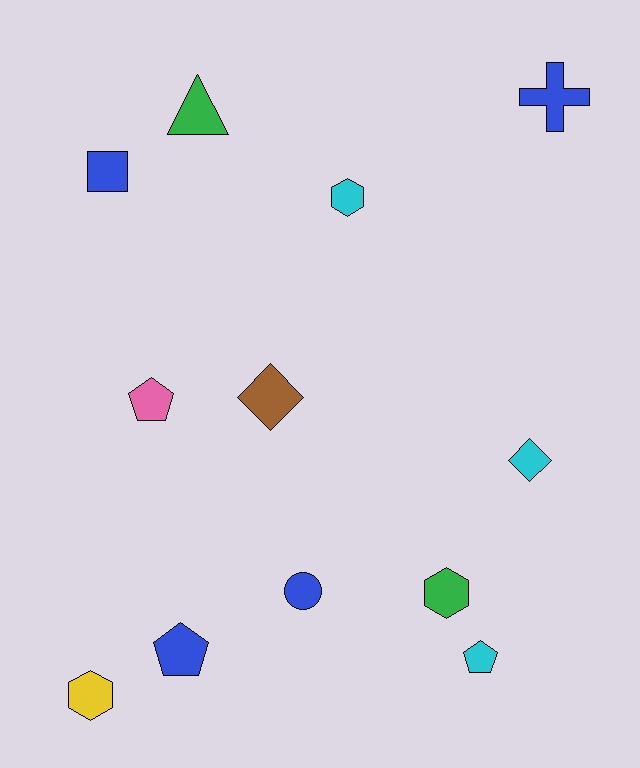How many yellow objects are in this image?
There is 1 yellow object.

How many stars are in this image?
There are no stars.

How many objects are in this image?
There are 12 objects.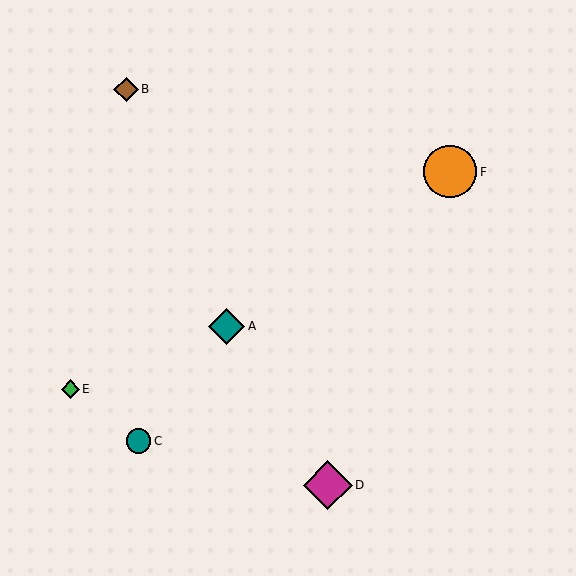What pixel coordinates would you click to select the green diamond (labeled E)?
Click at (70, 389) to select the green diamond E.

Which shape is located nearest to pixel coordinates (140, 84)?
The brown diamond (labeled B) at (126, 89) is nearest to that location.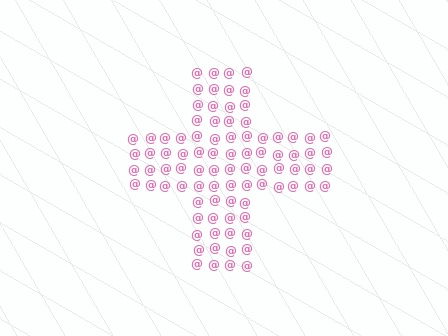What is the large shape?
The large shape is a cross.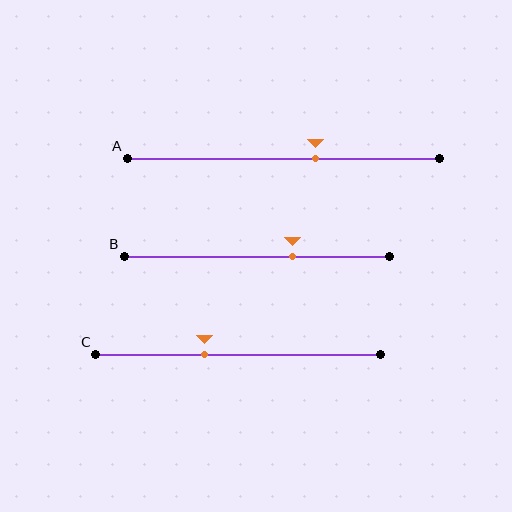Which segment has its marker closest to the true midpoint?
Segment A has its marker closest to the true midpoint.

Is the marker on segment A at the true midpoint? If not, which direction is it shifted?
No, the marker on segment A is shifted to the right by about 10% of the segment length.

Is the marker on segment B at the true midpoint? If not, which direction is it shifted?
No, the marker on segment B is shifted to the right by about 14% of the segment length.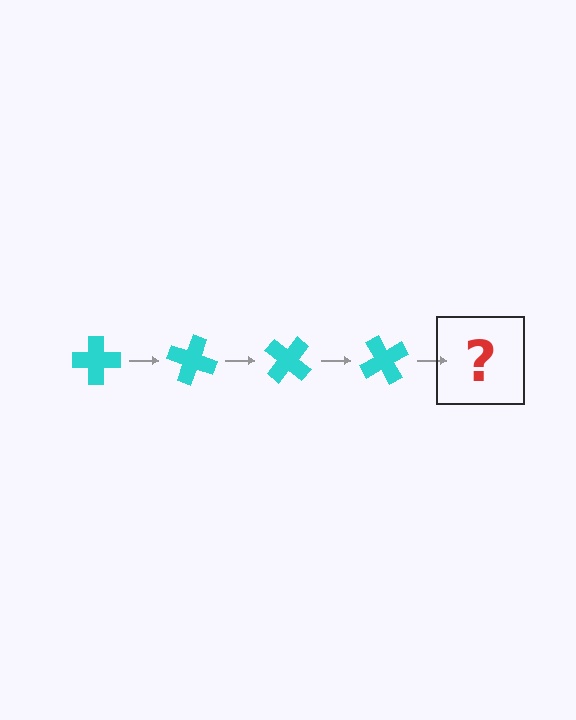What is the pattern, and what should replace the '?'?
The pattern is that the cross rotates 20 degrees each step. The '?' should be a cyan cross rotated 80 degrees.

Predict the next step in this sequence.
The next step is a cyan cross rotated 80 degrees.